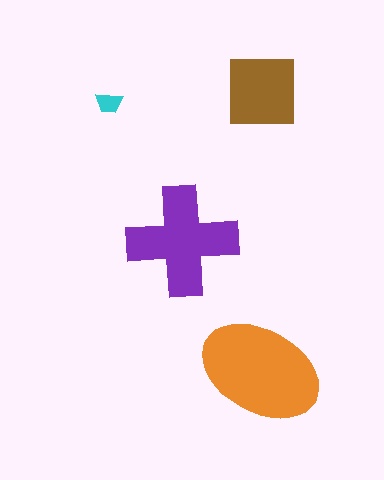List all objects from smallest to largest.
The cyan trapezoid, the brown square, the purple cross, the orange ellipse.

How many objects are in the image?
There are 4 objects in the image.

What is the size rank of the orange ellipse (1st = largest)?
1st.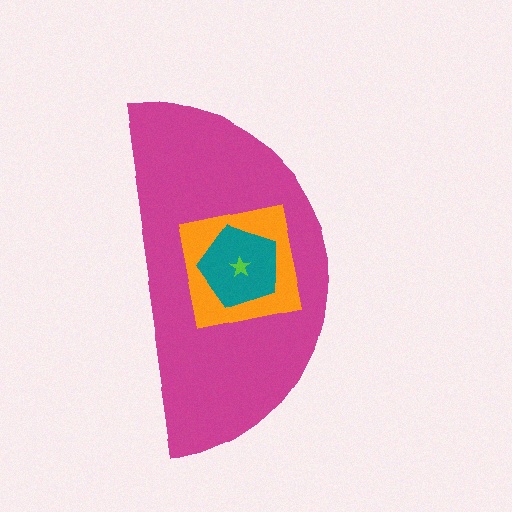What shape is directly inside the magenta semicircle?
The orange square.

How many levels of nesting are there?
4.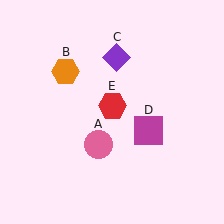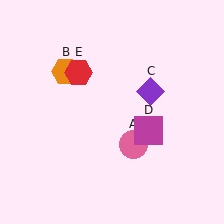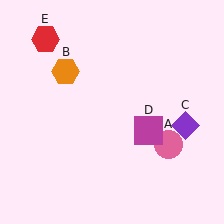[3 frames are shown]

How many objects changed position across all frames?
3 objects changed position: pink circle (object A), purple diamond (object C), red hexagon (object E).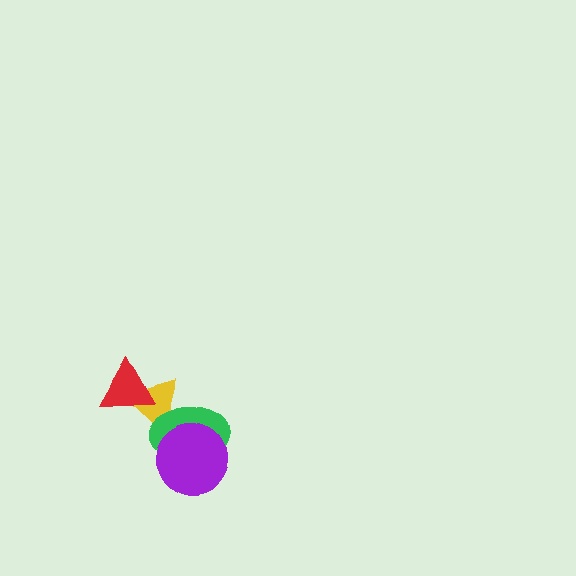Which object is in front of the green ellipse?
The purple circle is in front of the green ellipse.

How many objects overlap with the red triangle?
1 object overlaps with the red triangle.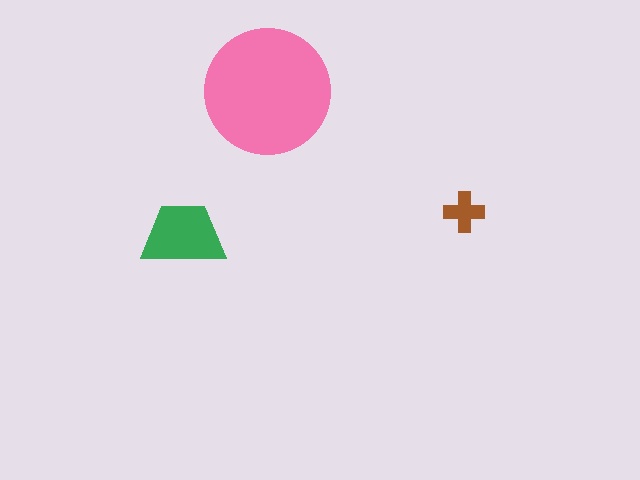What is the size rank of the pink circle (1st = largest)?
1st.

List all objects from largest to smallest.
The pink circle, the green trapezoid, the brown cross.